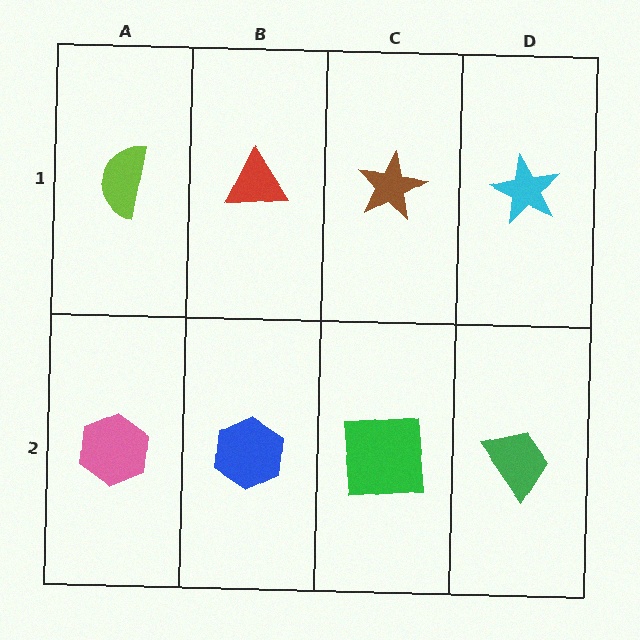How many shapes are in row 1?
4 shapes.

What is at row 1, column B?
A red triangle.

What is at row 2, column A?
A pink hexagon.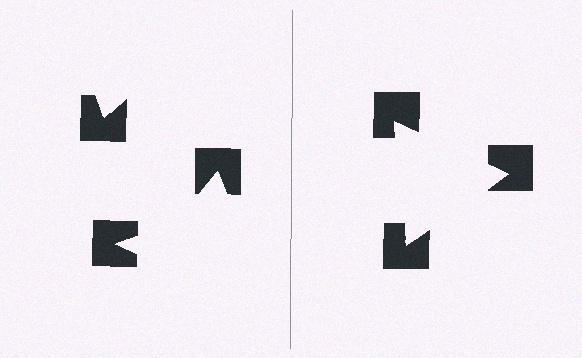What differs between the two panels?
The notched squares are positioned identically on both sides; only the wedge orientations differ. On the right they align to a triangle; on the left they are misaligned.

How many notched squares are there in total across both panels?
6 — 3 on each side.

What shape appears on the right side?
An illusory triangle.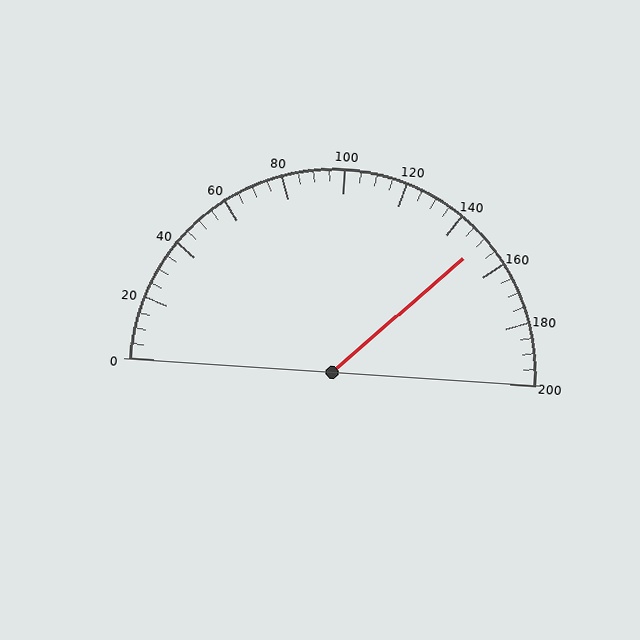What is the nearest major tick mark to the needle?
The nearest major tick mark is 160.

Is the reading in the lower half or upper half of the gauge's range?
The reading is in the upper half of the range (0 to 200).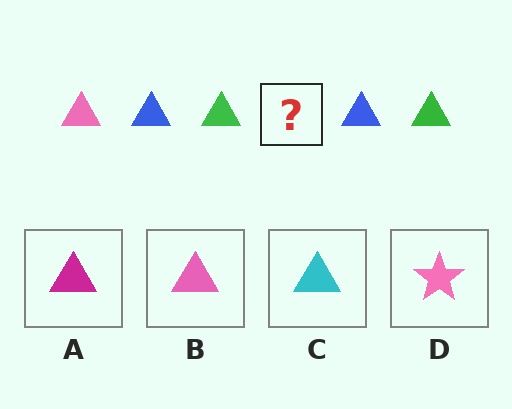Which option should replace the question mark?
Option B.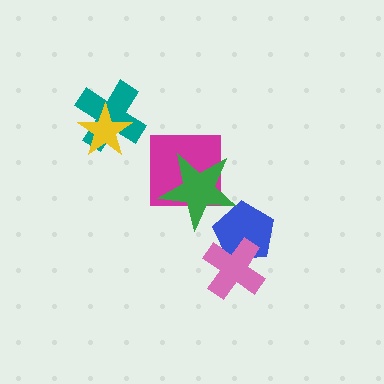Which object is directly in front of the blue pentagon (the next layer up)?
The pink cross is directly in front of the blue pentagon.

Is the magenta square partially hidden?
Yes, it is partially covered by another shape.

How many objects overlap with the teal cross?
1 object overlaps with the teal cross.